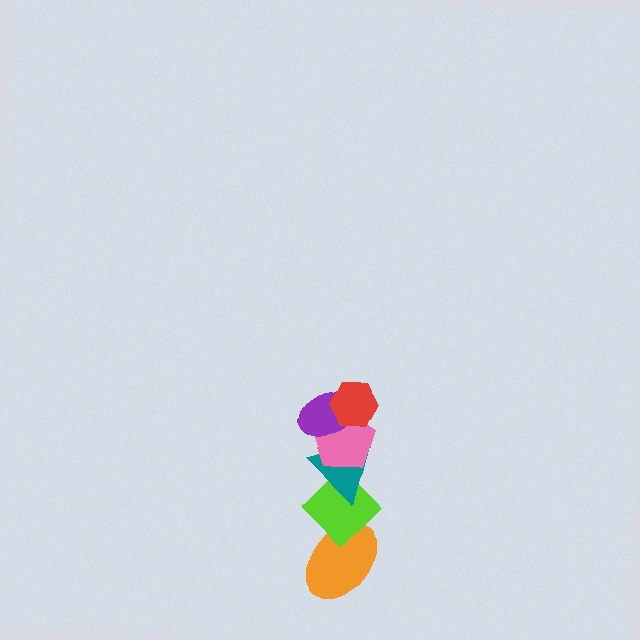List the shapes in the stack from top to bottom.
From top to bottom: the red hexagon, the purple ellipse, the pink pentagon, the teal triangle, the lime diamond, the orange ellipse.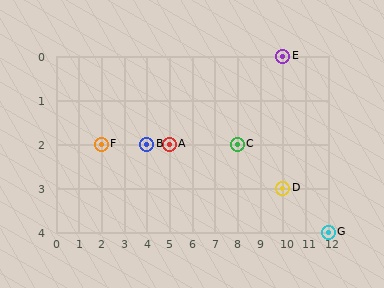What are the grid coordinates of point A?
Point A is at grid coordinates (5, 2).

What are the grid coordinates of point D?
Point D is at grid coordinates (10, 3).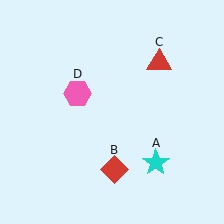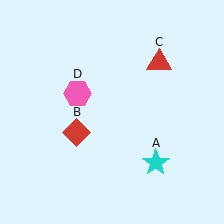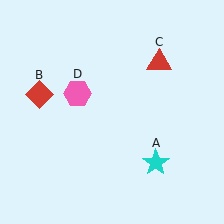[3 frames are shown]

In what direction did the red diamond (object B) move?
The red diamond (object B) moved up and to the left.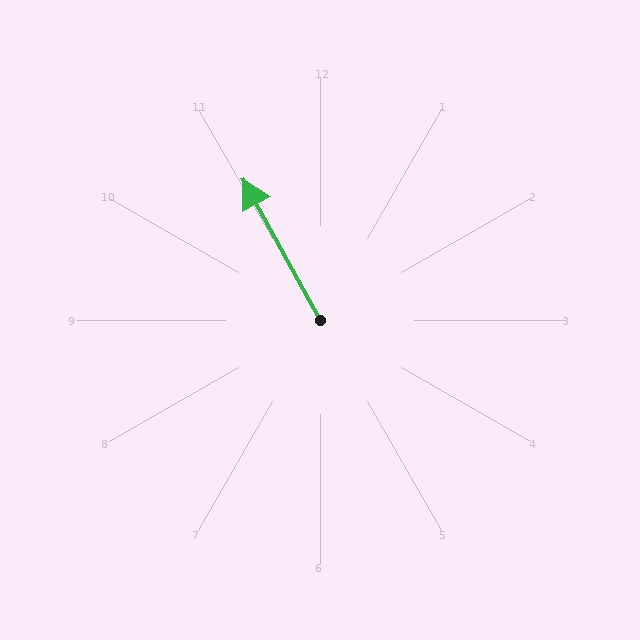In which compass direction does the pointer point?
Northwest.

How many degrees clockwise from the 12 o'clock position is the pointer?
Approximately 331 degrees.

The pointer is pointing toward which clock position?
Roughly 11 o'clock.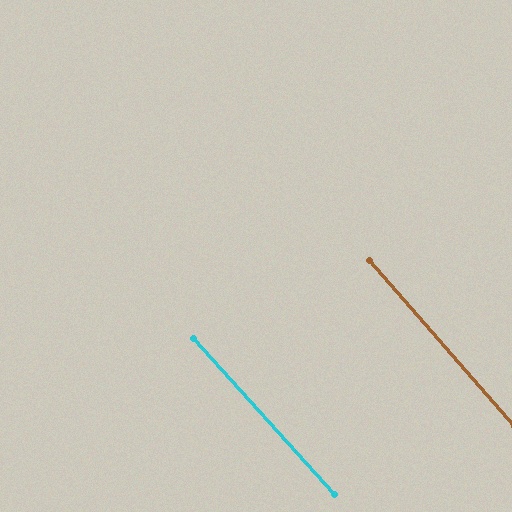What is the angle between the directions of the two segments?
Approximately 1 degree.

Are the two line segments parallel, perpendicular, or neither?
Parallel — their directions differ by only 0.8°.